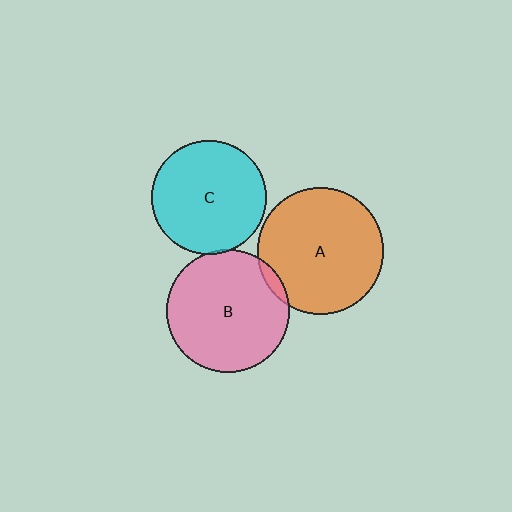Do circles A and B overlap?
Yes.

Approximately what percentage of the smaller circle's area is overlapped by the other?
Approximately 5%.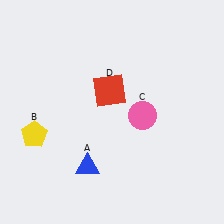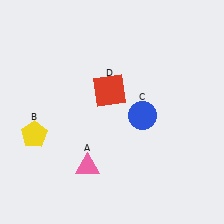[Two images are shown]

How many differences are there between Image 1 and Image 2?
There are 2 differences between the two images.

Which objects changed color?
A changed from blue to pink. C changed from pink to blue.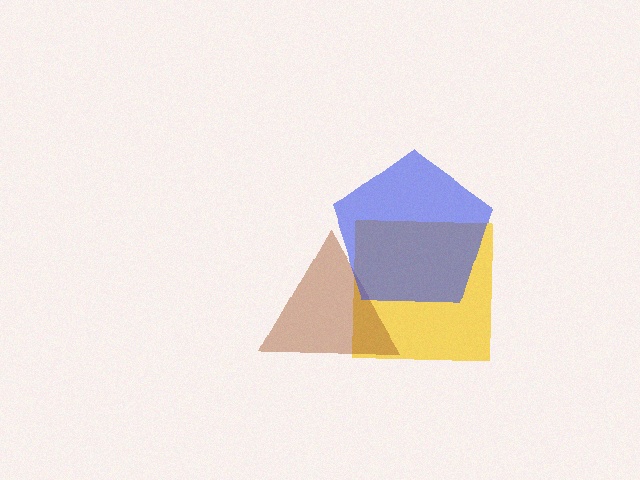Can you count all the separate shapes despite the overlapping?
Yes, there are 3 separate shapes.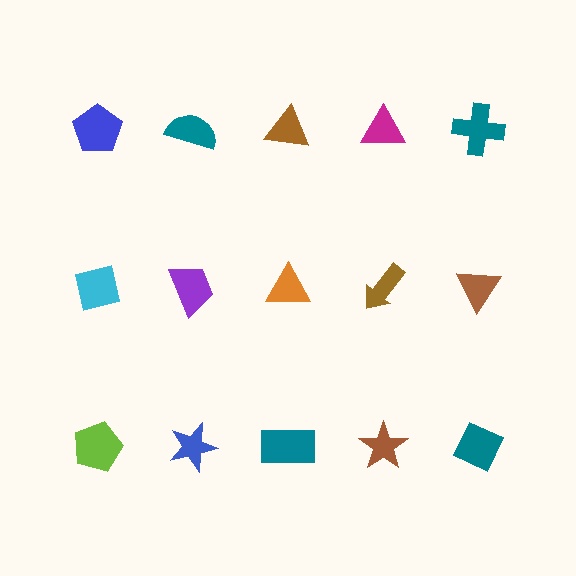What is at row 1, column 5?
A teal cross.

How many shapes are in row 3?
5 shapes.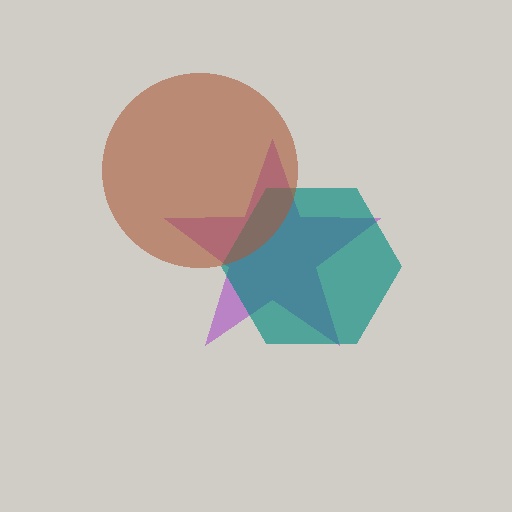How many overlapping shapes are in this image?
There are 3 overlapping shapes in the image.